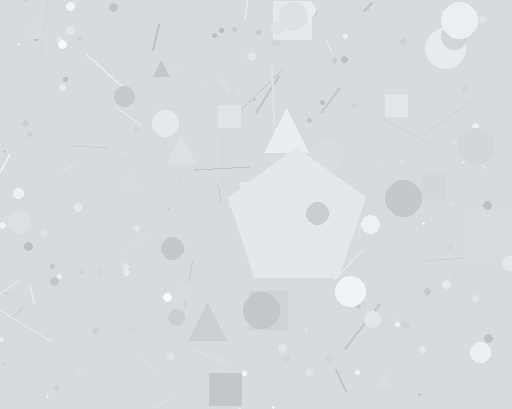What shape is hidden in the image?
A pentagon is hidden in the image.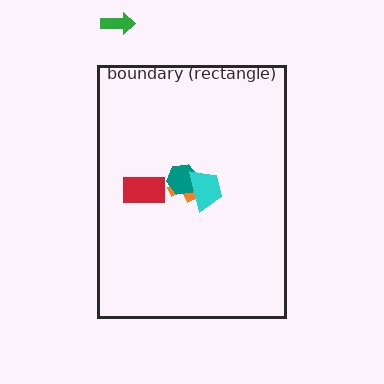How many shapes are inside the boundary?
4 inside, 1 outside.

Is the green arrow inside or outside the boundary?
Outside.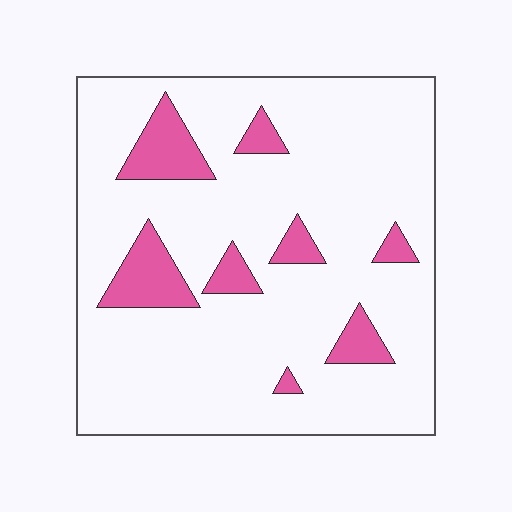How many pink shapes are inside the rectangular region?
8.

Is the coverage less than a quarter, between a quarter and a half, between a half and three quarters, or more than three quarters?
Less than a quarter.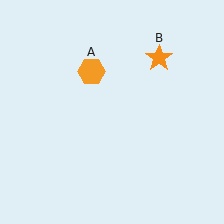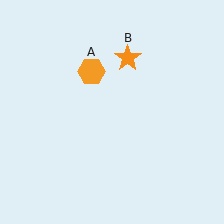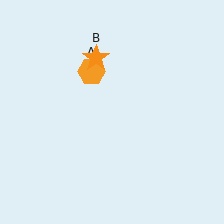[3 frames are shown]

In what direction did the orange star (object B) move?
The orange star (object B) moved left.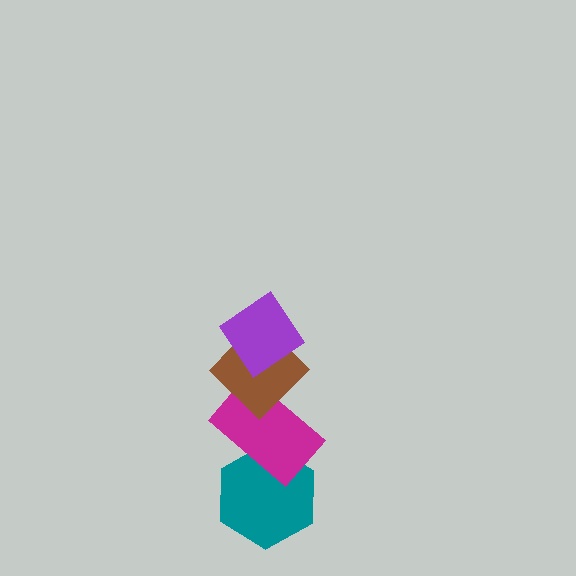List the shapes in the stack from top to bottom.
From top to bottom: the purple diamond, the brown diamond, the magenta rectangle, the teal hexagon.